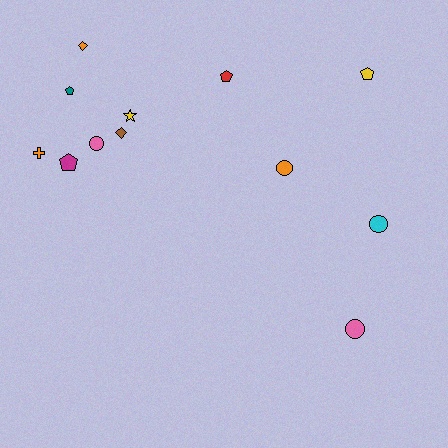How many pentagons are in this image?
There are 4 pentagons.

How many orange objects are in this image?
There are 3 orange objects.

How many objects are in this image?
There are 12 objects.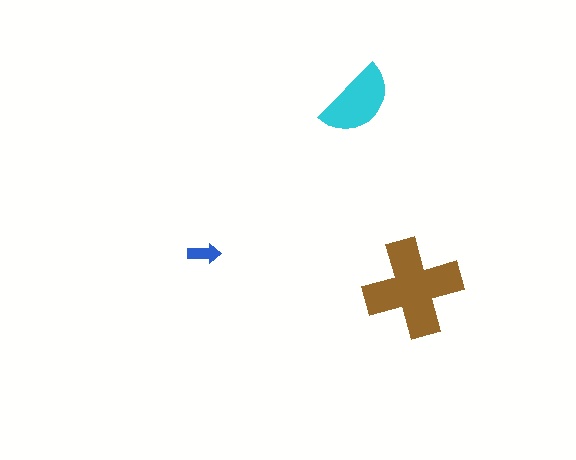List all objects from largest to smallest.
The brown cross, the cyan semicircle, the blue arrow.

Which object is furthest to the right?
The brown cross is rightmost.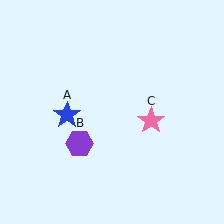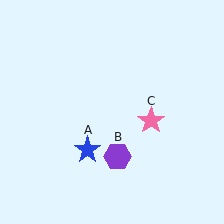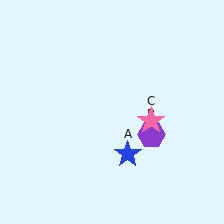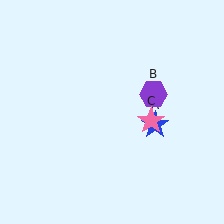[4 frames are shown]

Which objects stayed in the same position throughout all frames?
Pink star (object C) remained stationary.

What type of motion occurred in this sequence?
The blue star (object A), purple hexagon (object B) rotated counterclockwise around the center of the scene.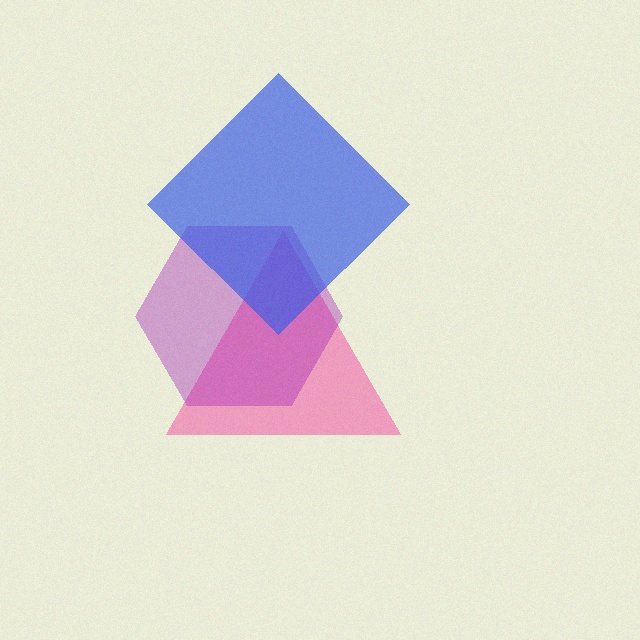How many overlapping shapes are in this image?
There are 3 overlapping shapes in the image.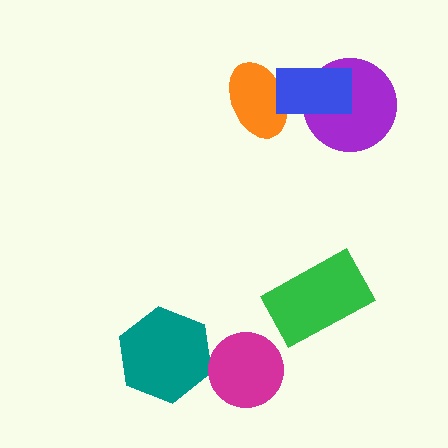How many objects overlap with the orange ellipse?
1 object overlaps with the orange ellipse.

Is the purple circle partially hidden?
Yes, it is partially covered by another shape.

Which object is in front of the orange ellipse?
The blue rectangle is in front of the orange ellipse.